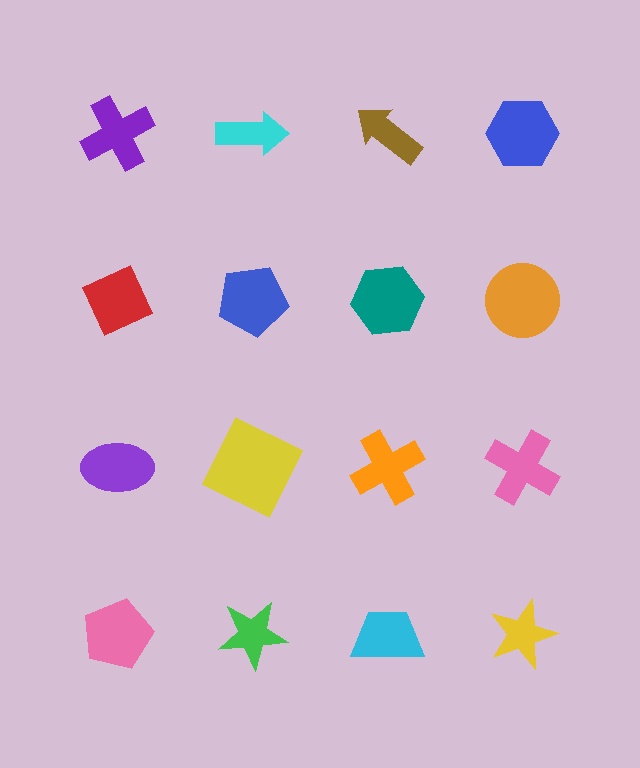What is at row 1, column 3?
A brown arrow.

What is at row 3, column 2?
A yellow square.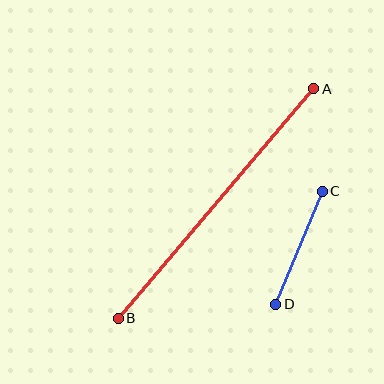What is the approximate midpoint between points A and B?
The midpoint is at approximately (216, 203) pixels.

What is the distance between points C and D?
The distance is approximately 122 pixels.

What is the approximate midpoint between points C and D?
The midpoint is at approximately (299, 248) pixels.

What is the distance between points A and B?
The distance is approximately 301 pixels.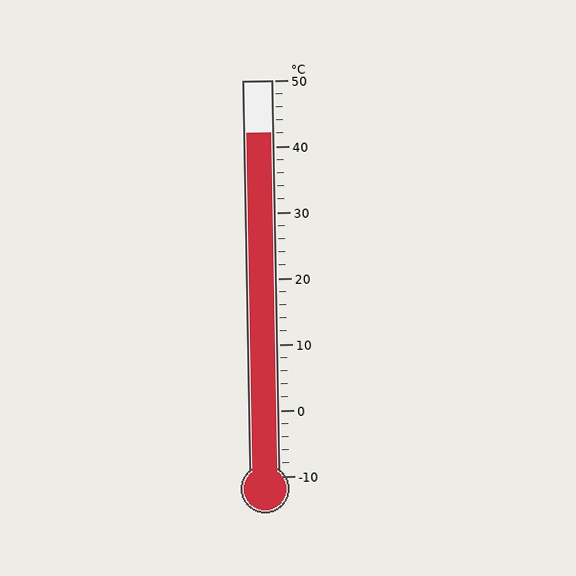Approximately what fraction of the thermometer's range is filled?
The thermometer is filled to approximately 85% of its range.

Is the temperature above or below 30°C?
The temperature is above 30°C.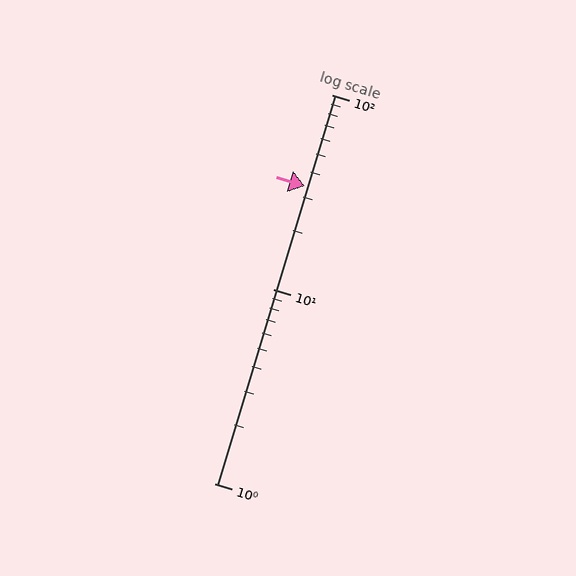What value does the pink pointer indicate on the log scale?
The pointer indicates approximately 34.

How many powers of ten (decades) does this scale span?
The scale spans 2 decades, from 1 to 100.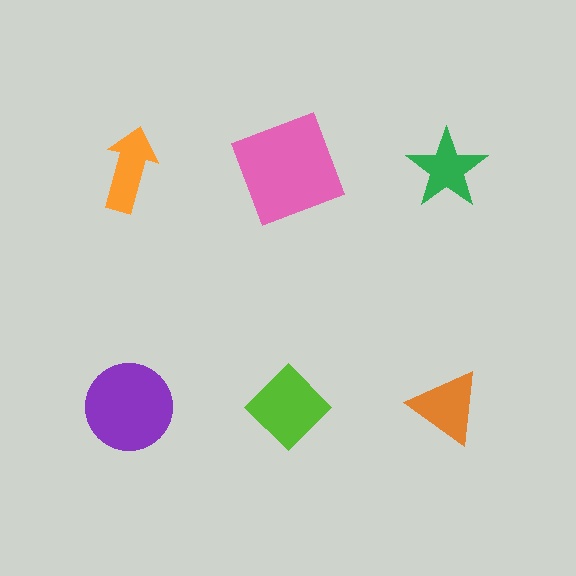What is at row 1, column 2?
A pink square.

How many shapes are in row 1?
3 shapes.